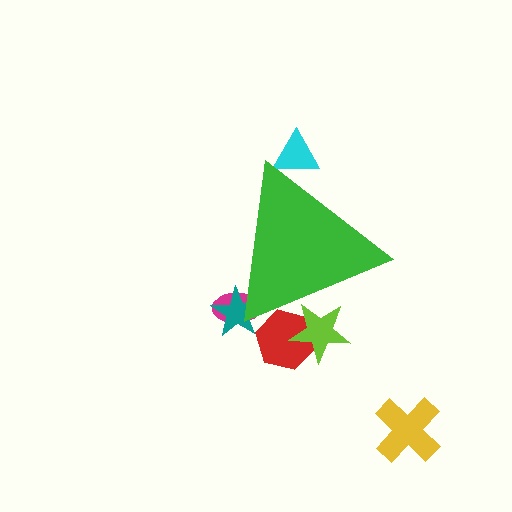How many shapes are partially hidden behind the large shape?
5 shapes are partially hidden.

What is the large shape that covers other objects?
A green triangle.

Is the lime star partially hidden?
Yes, the lime star is partially hidden behind the green triangle.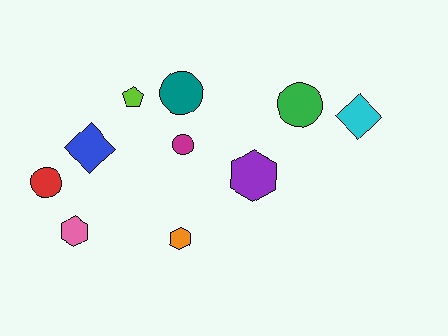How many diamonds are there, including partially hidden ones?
There are 2 diamonds.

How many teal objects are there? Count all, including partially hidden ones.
There is 1 teal object.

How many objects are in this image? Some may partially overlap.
There are 10 objects.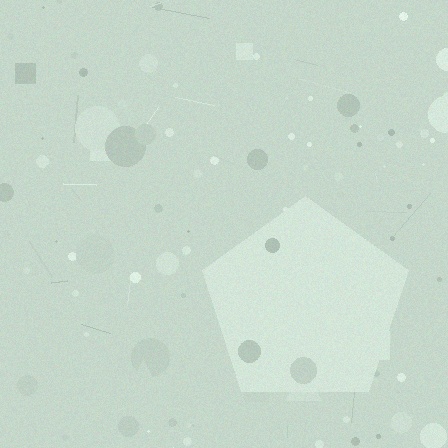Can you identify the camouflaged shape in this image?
The camouflaged shape is a pentagon.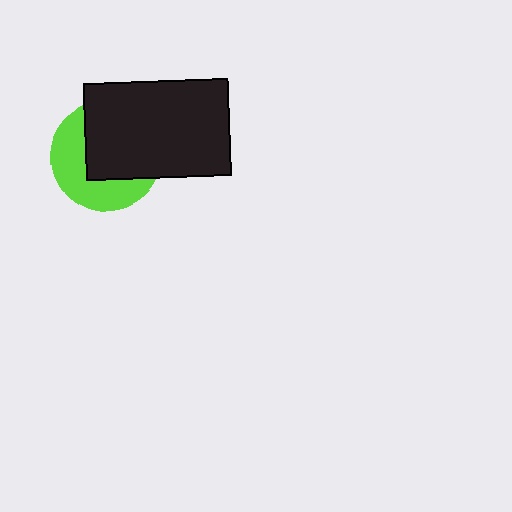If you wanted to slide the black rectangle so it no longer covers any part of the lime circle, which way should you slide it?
Slide it toward the upper-right — that is the most direct way to separate the two shapes.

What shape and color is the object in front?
The object in front is a black rectangle.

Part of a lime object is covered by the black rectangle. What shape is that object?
It is a circle.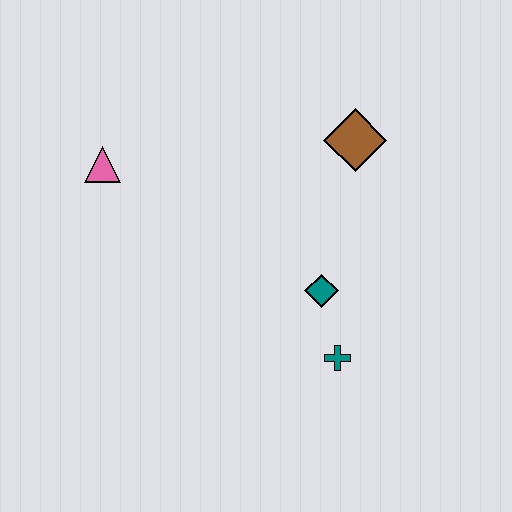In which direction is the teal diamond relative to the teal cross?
The teal diamond is above the teal cross.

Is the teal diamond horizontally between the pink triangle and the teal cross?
Yes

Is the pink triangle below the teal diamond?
No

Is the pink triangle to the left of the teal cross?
Yes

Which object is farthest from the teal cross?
The pink triangle is farthest from the teal cross.